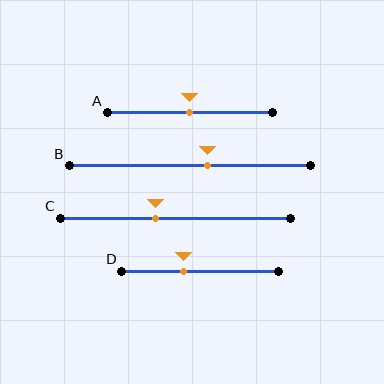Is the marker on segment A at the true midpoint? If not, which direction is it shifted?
Yes, the marker on segment A is at the true midpoint.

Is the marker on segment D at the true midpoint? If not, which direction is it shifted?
No, the marker on segment D is shifted to the left by about 11% of the segment length.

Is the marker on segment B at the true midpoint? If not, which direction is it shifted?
No, the marker on segment B is shifted to the right by about 7% of the segment length.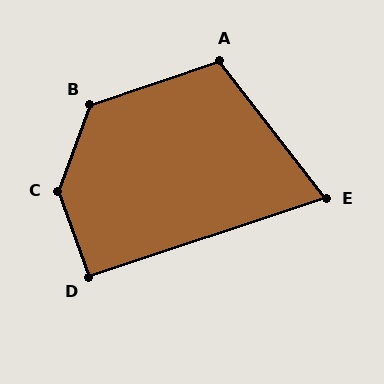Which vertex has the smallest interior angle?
E, at approximately 71 degrees.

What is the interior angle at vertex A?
Approximately 109 degrees (obtuse).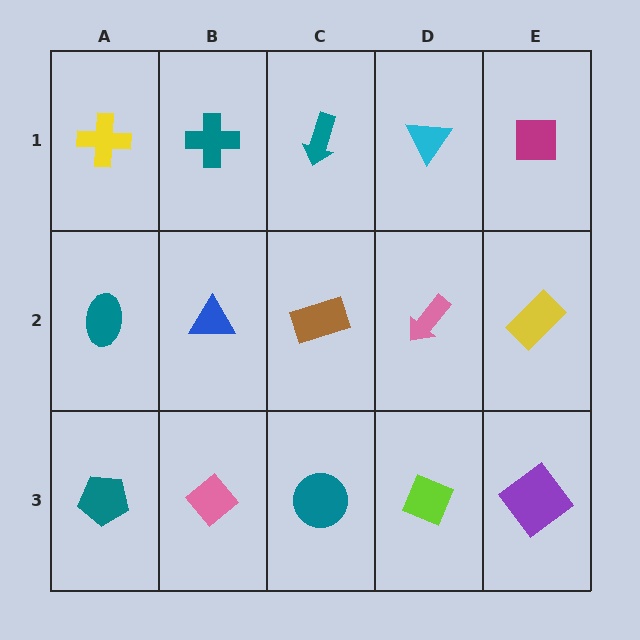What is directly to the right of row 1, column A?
A teal cross.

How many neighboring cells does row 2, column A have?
3.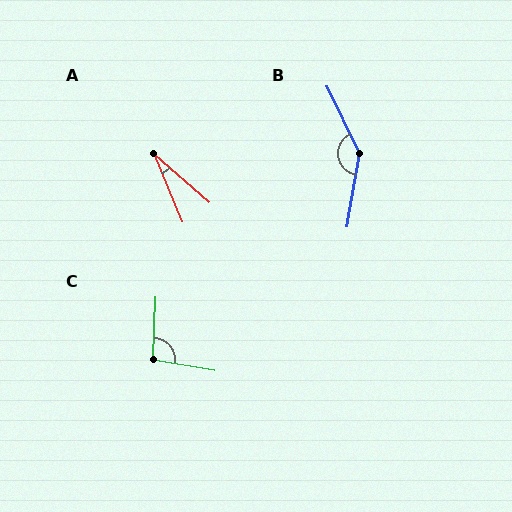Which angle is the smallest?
A, at approximately 27 degrees.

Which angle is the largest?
B, at approximately 145 degrees.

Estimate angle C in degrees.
Approximately 97 degrees.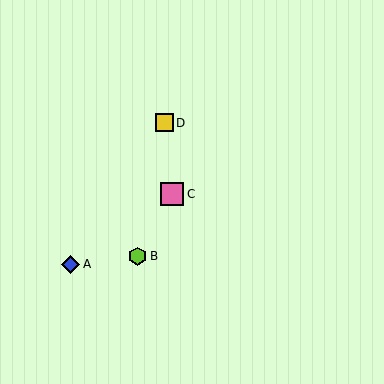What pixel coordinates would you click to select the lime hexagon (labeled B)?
Click at (138, 256) to select the lime hexagon B.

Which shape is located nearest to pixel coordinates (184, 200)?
The pink square (labeled C) at (172, 194) is nearest to that location.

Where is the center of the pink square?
The center of the pink square is at (172, 194).